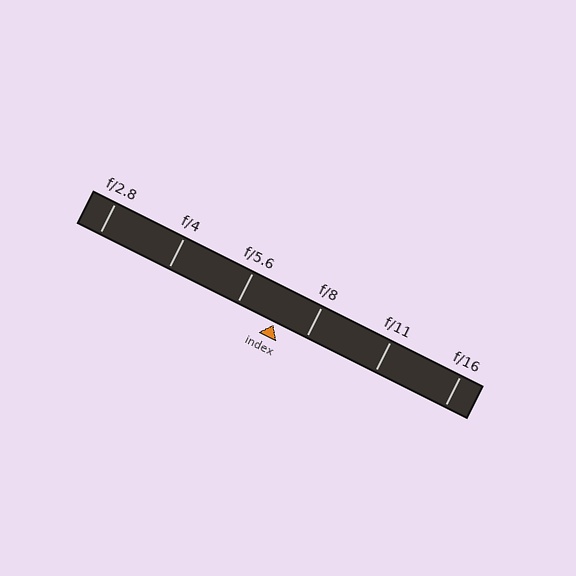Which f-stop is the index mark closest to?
The index mark is closest to f/8.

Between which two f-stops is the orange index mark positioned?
The index mark is between f/5.6 and f/8.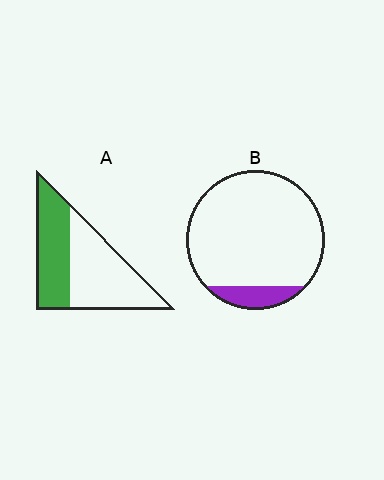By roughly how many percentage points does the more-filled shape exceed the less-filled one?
By roughly 30 percentage points (A over B).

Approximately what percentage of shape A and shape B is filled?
A is approximately 45% and B is approximately 10%.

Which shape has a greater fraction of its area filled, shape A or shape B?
Shape A.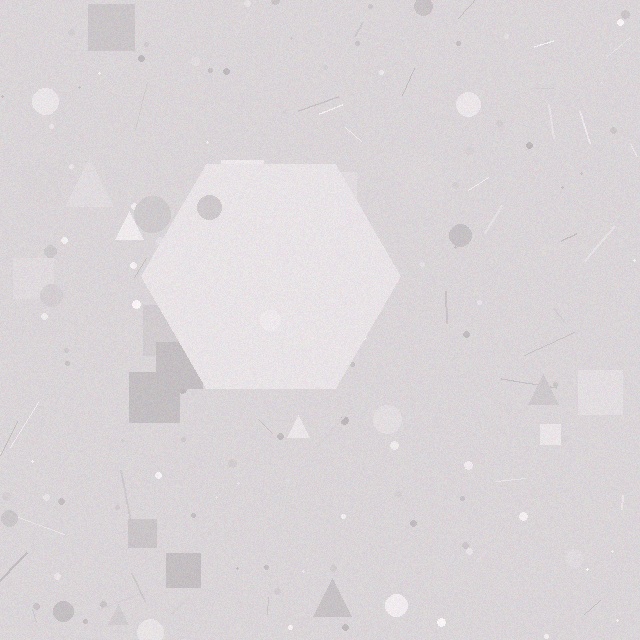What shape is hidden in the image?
A hexagon is hidden in the image.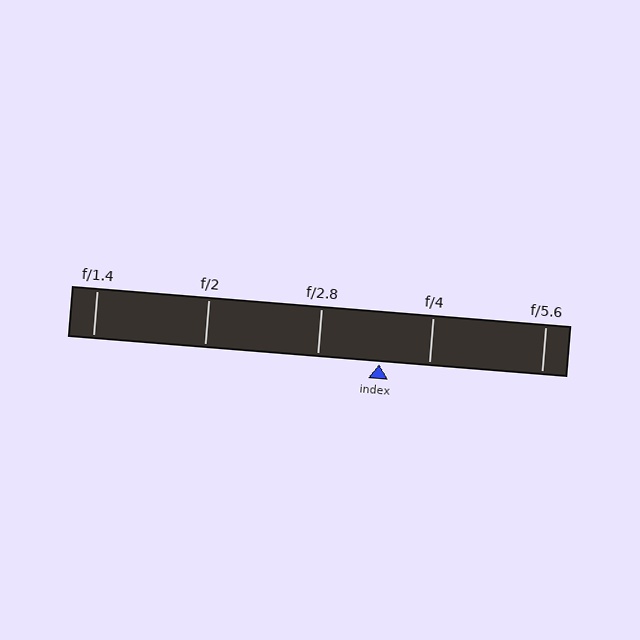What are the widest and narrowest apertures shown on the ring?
The widest aperture shown is f/1.4 and the narrowest is f/5.6.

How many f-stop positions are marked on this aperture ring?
There are 5 f-stop positions marked.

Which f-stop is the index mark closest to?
The index mark is closest to f/4.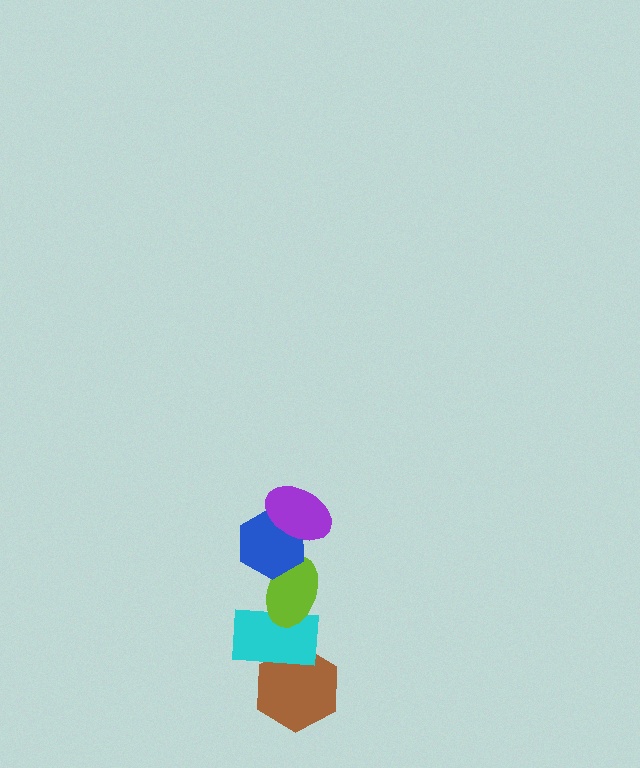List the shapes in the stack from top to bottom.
From top to bottom: the purple ellipse, the blue hexagon, the lime ellipse, the cyan rectangle, the brown hexagon.